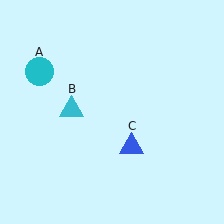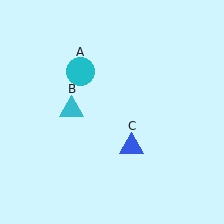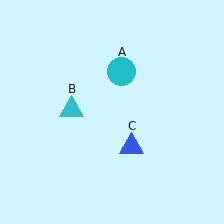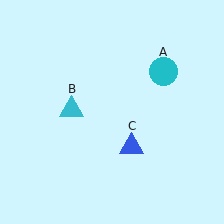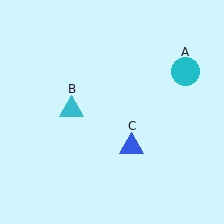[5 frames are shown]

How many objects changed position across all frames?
1 object changed position: cyan circle (object A).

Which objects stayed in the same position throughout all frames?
Cyan triangle (object B) and blue triangle (object C) remained stationary.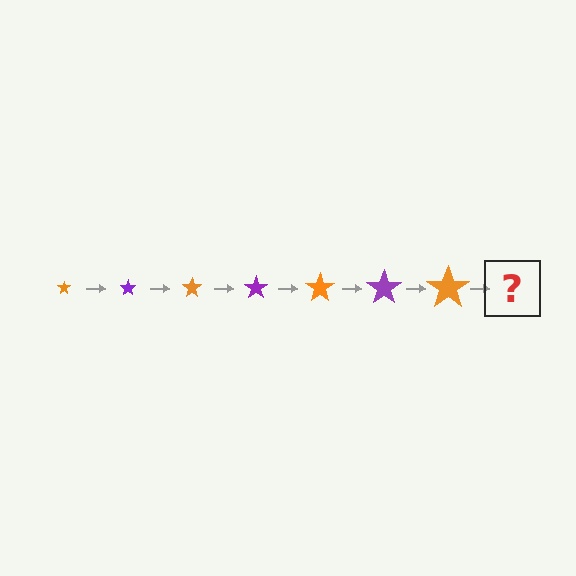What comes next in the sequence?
The next element should be a purple star, larger than the previous one.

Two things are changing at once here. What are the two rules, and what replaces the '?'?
The two rules are that the star grows larger each step and the color cycles through orange and purple. The '?' should be a purple star, larger than the previous one.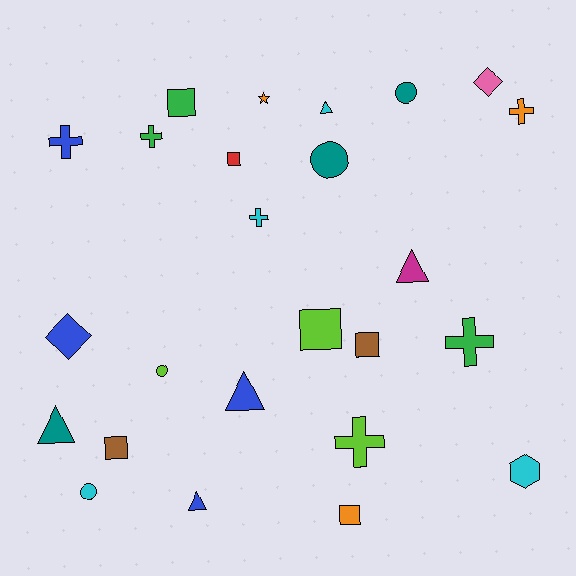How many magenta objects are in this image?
There is 1 magenta object.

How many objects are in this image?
There are 25 objects.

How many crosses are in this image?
There are 6 crosses.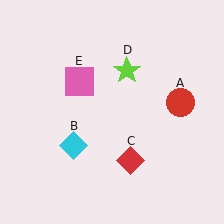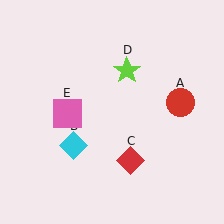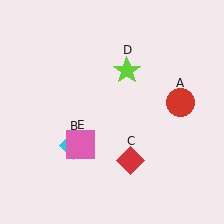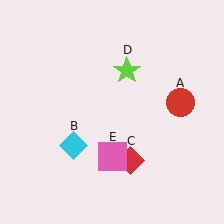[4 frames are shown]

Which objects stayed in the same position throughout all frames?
Red circle (object A) and cyan diamond (object B) and red diamond (object C) and lime star (object D) remained stationary.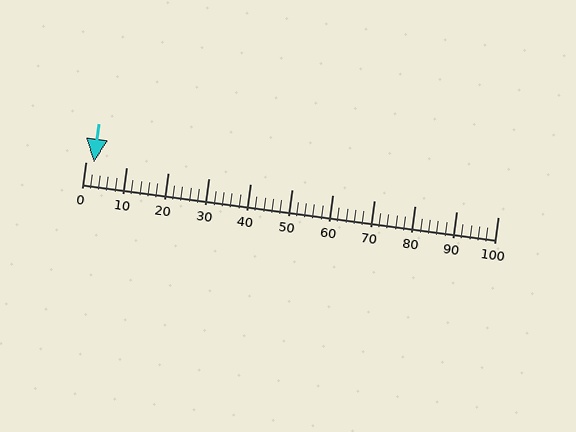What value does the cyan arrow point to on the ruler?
The cyan arrow points to approximately 2.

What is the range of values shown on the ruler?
The ruler shows values from 0 to 100.